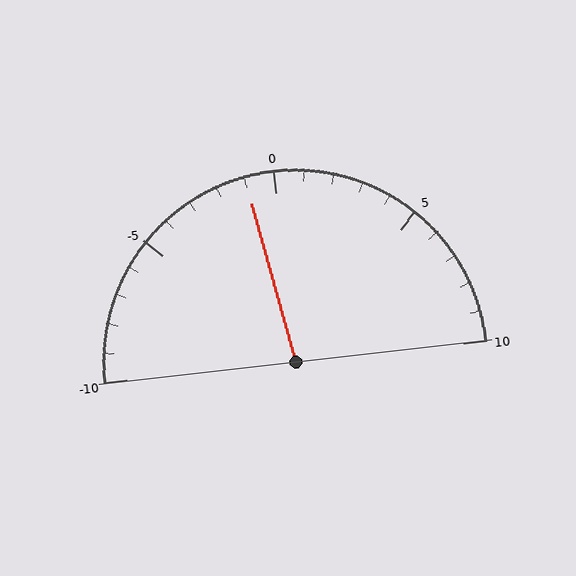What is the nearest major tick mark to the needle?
The nearest major tick mark is 0.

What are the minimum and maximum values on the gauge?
The gauge ranges from -10 to 10.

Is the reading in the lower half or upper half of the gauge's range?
The reading is in the lower half of the range (-10 to 10).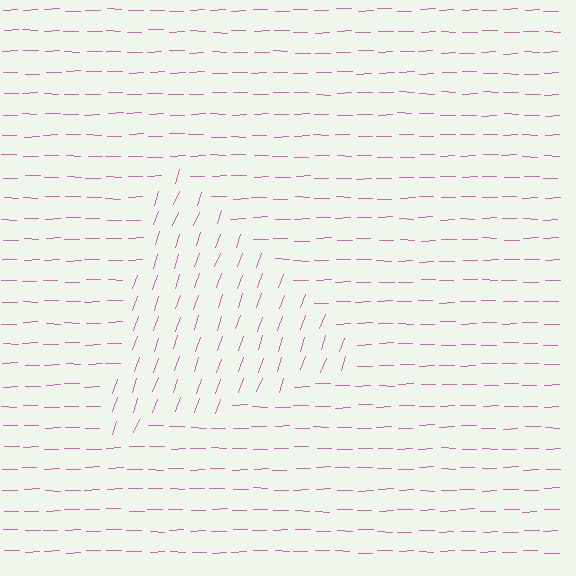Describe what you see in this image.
The image is filled with small pink line segments. A triangle region in the image has lines oriented differently from the surrounding lines, creating a visible texture boundary.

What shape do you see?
I see a triangle.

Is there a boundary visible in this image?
Yes, there is a texture boundary formed by a change in line orientation.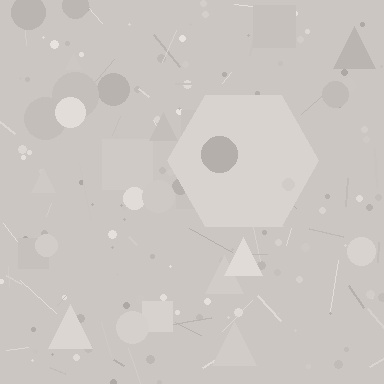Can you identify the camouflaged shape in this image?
The camouflaged shape is a hexagon.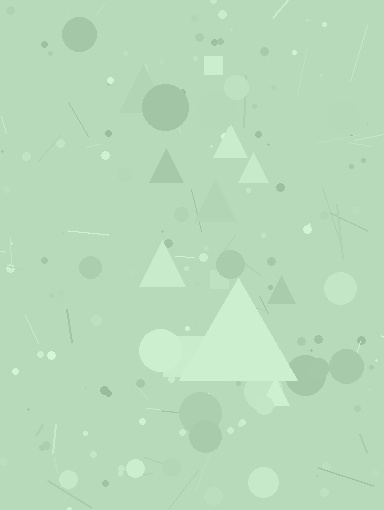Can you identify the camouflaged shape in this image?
The camouflaged shape is a triangle.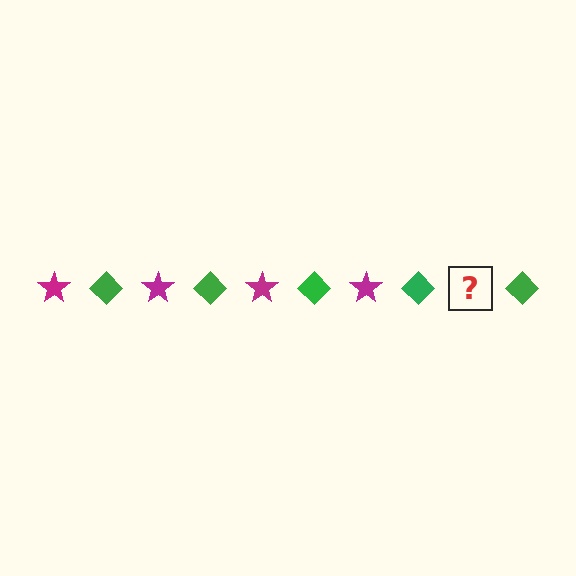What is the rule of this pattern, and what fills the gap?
The rule is that the pattern alternates between magenta star and green diamond. The gap should be filled with a magenta star.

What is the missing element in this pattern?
The missing element is a magenta star.